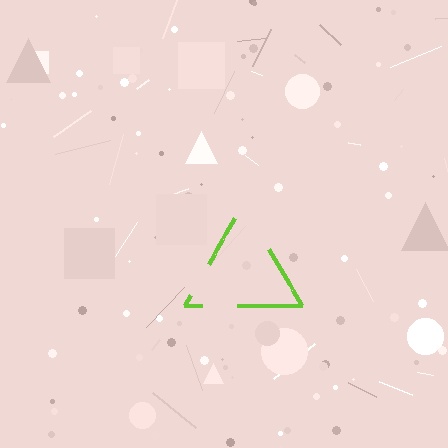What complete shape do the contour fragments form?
The contour fragments form a triangle.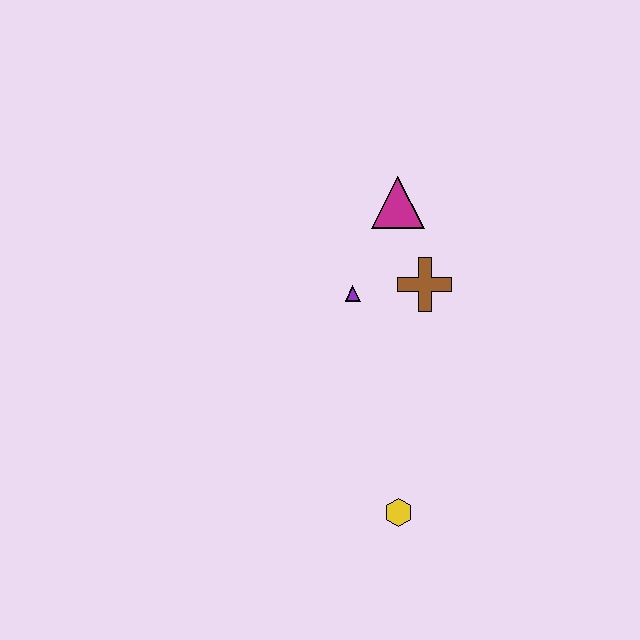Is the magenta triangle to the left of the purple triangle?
No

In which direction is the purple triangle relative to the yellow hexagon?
The purple triangle is above the yellow hexagon.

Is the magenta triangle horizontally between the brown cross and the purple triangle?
Yes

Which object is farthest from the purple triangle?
The yellow hexagon is farthest from the purple triangle.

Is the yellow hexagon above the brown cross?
No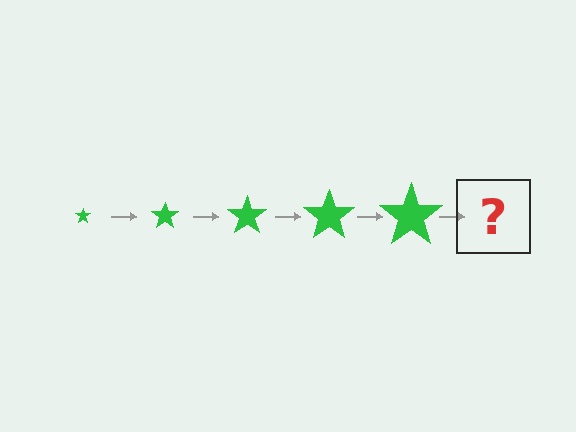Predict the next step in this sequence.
The next step is a green star, larger than the previous one.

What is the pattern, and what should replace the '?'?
The pattern is that the star gets progressively larger each step. The '?' should be a green star, larger than the previous one.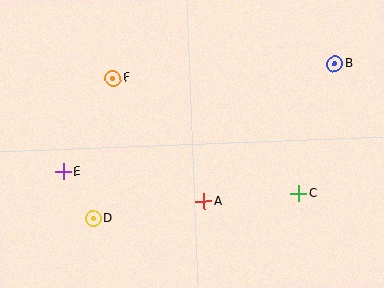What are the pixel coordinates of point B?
Point B is at (335, 64).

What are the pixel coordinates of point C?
Point C is at (298, 194).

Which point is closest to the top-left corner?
Point F is closest to the top-left corner.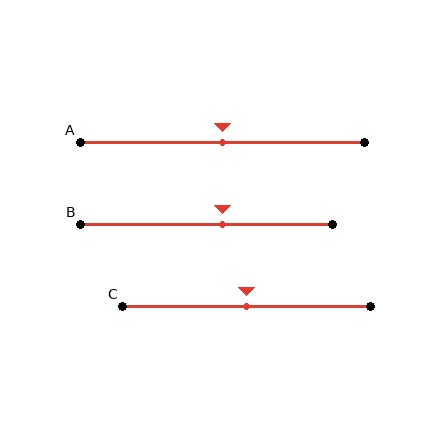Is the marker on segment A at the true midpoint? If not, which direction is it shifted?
Yes, the marker on segment A is at the true midpoint.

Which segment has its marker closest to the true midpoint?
Segment A has its marker closest to the true midpoint.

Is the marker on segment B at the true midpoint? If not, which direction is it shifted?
No, the marker on segment B is shifted to the right by about 7% of the segment length.